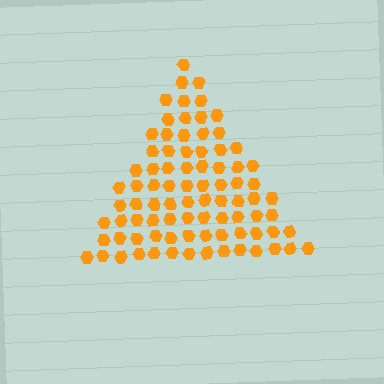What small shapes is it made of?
It is made of small hexagons.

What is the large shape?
The large shape is a triangle.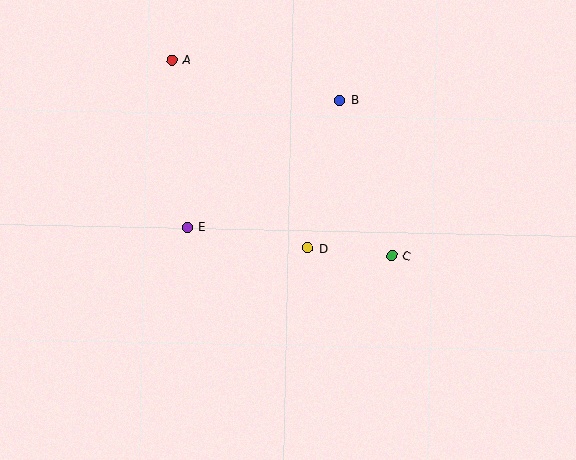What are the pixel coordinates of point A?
Point A is at (172, 60).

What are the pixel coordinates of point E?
Point E is at (187, 227).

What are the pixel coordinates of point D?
Point D is at (307, 248).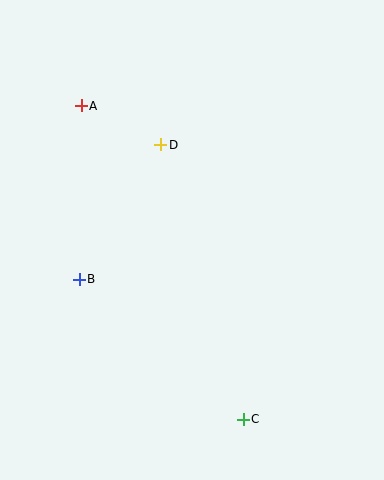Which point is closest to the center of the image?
Point D at (161, 145) is closest to the center.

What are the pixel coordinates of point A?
Point A is at (81, 106).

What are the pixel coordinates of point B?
Point B is at (79, 279).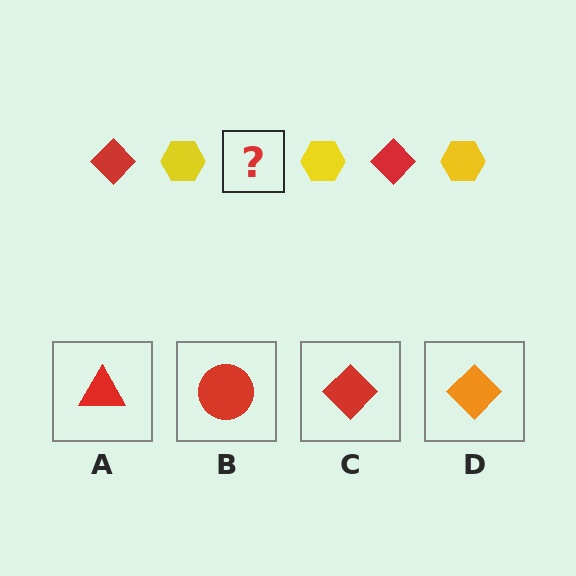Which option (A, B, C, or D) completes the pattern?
C.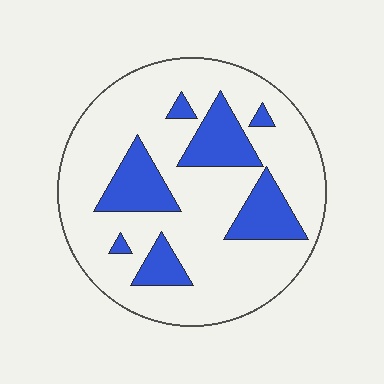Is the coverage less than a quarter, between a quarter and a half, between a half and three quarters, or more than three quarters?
Less than a quarter.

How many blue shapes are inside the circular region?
7.